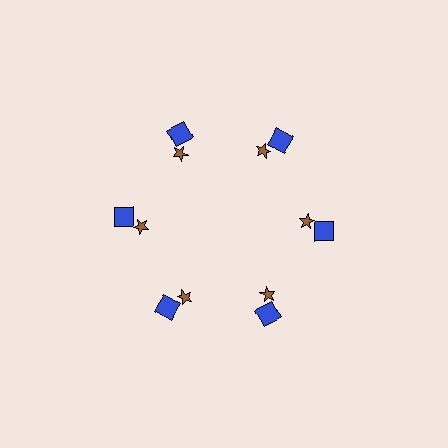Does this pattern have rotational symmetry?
Yes, this pattern has 6-fold rotational symmetry. It looks the same after rotating 60 degrees around the center.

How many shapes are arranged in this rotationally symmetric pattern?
There are 12 shapes, arranged in 6 groups of 2.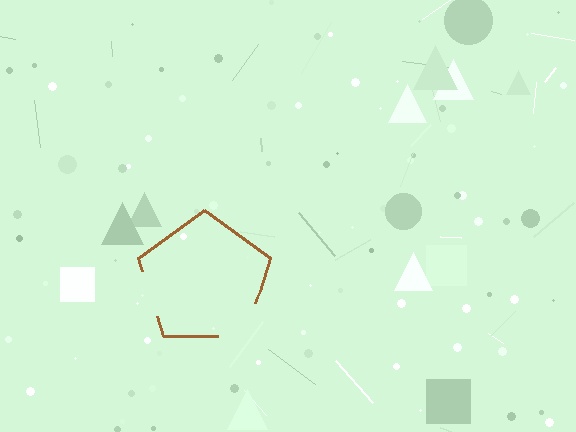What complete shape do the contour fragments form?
The contour fragments form a pentagon.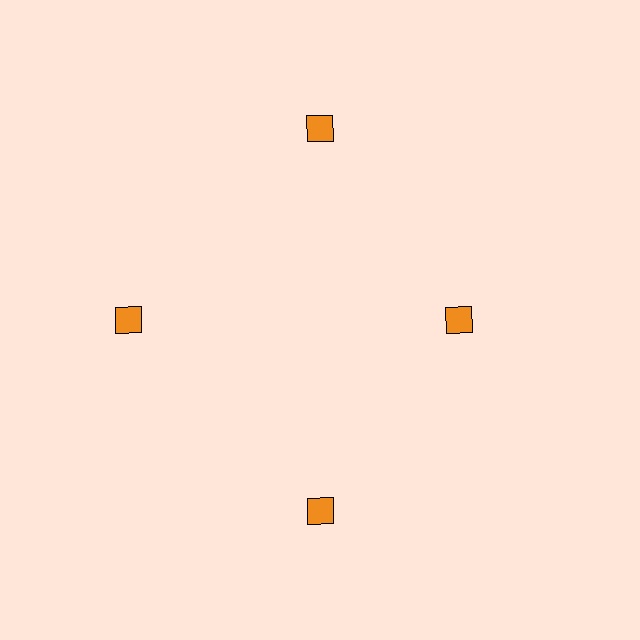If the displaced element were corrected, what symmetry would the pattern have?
It would have 4-fold rotational symmetry — the pattern would map onto itself every 90 degrees.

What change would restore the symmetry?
The symmetry would be restored by moving it outward, back onto the ring so that all 4 diamonds sit at equal angles and equal distance from the center.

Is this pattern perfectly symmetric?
No. The 4 orange diamonds are arranged in a ring, but one element near the 3 o'clock position is pulled inward toward the center, breaking the 4-fold rotational symmetry.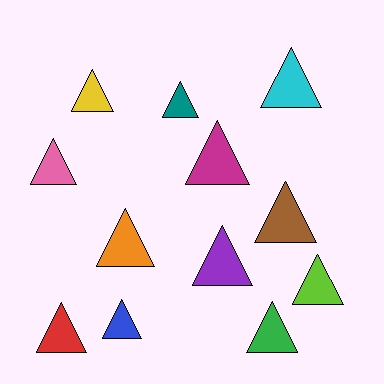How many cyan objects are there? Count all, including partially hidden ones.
There is 1 cyan object.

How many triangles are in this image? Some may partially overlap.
There are 12 triangles.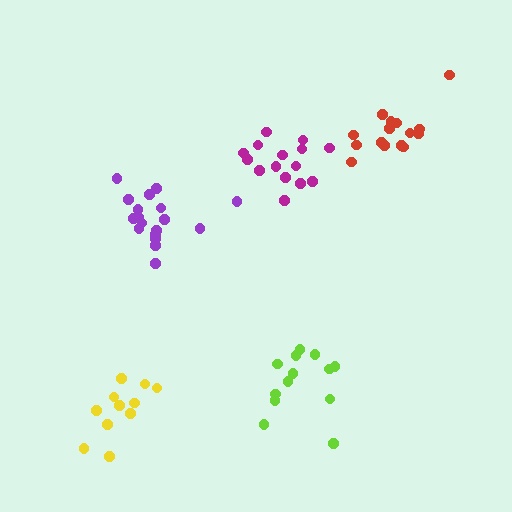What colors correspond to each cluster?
The clusters are colored: yellow, lime, magenta, red, purple.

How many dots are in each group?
Group 1: 12 dots, Group 2: 13 dots, Group 3: 15 dots, Group 4: 15 dots, Group 5: 18 dots (73 total).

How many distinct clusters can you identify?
There are 5 distinct clusters.